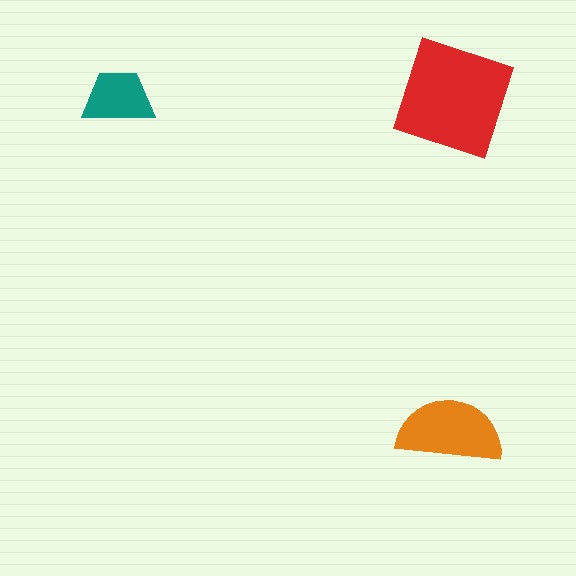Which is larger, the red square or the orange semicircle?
The red square.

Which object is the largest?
The red square.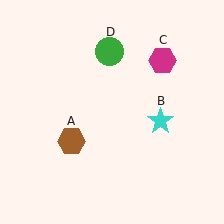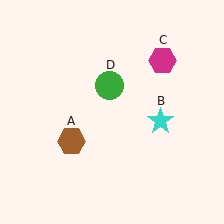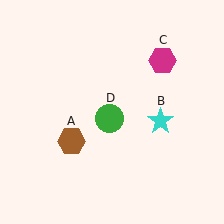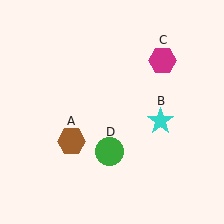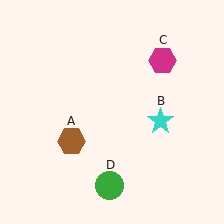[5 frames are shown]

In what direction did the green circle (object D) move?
The green circle (object D) moved down.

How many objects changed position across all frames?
1 object changed position: green circle (object D).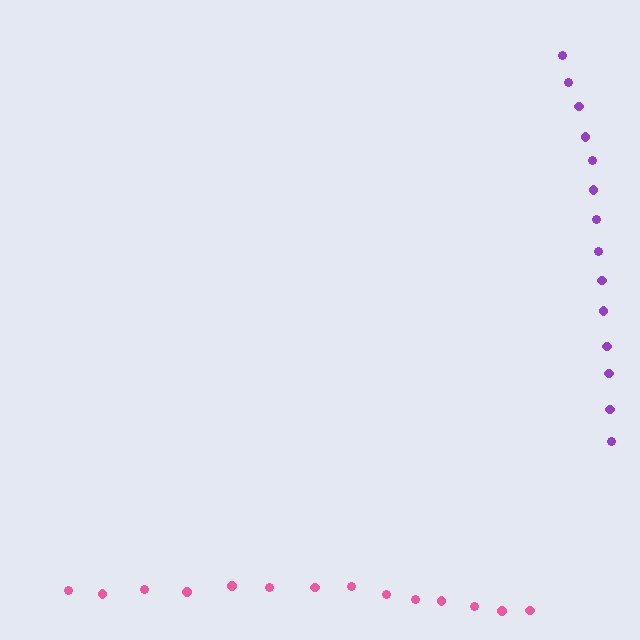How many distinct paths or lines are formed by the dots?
There are 2 distinct paths.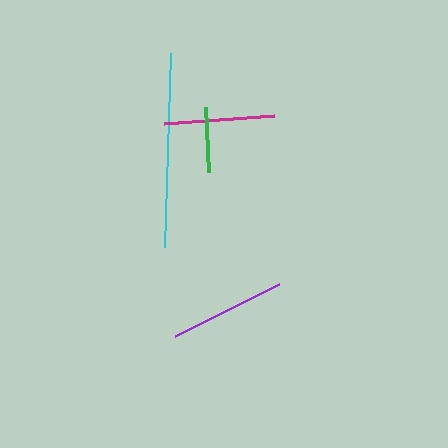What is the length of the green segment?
The green segment is approximately 65 pixels long.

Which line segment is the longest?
The cyan line is the longest at approximately 194 pixels.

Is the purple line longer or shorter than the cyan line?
The cyan line is longer than the purple line.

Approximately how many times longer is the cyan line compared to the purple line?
The cyan line is approximately 1.7 times the length of the purple line.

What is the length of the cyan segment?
The cyan segment is approximately 194 pixels long.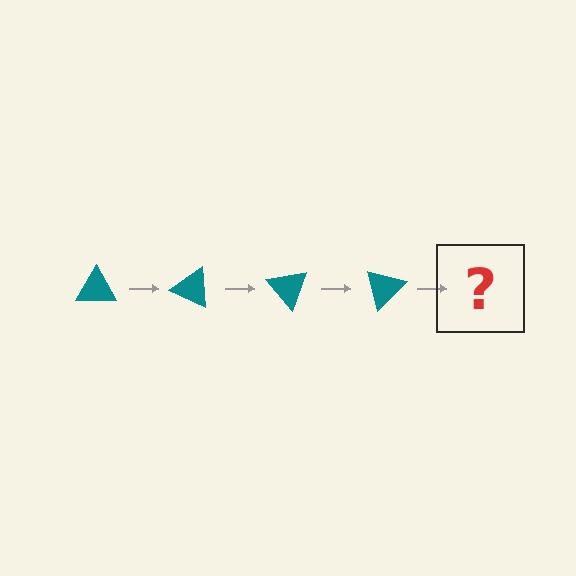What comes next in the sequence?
The next element should be a teal triangle rotated 100 degrees.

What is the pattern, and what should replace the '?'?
The pattern is that the triangle rotates 25 degrees each step. The '?' should be a teal triangle rotated 100 degrees.